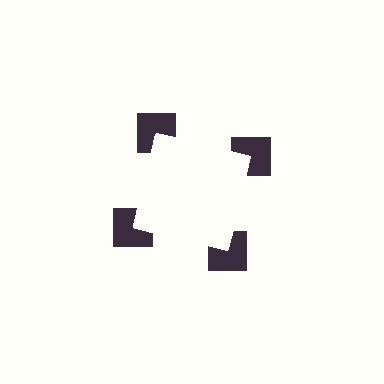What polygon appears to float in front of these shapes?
An illusory square — its edges are inferred from the aligned wedge cuts in the notched squares, not physically drawn.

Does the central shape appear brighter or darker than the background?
It typically appears slightly brighter than the background, even though no actual brightness change is drawn.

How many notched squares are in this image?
There are 4 — one at each vertex of the illusory square.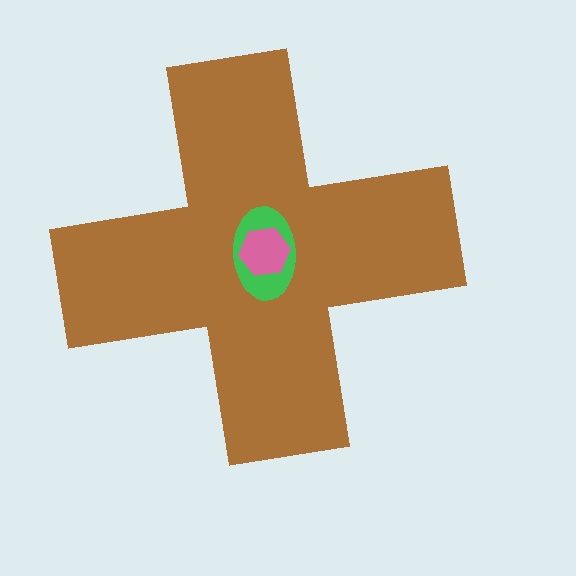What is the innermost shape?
The pink hexagon.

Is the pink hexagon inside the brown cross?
Yes.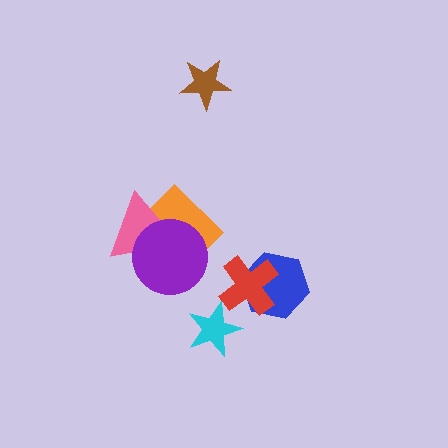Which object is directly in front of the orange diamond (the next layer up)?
The pink triangle is directly in front of the orange diamond.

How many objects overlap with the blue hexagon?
1 object overlaps with the blue hexagon.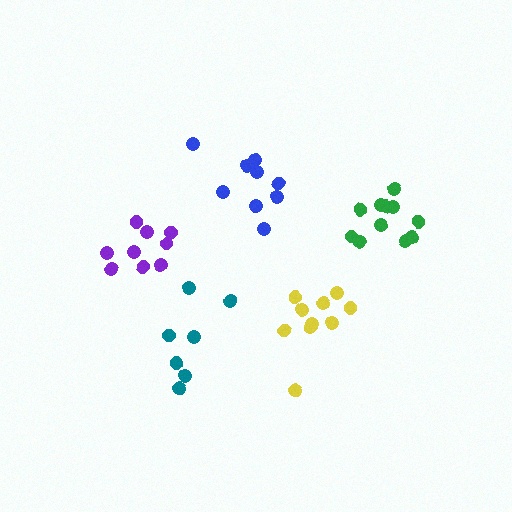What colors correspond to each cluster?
The clusters are colored: teal, yellow, green, blue, purple.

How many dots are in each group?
Group 1: 7 dots, Group 2: 10 dots, Group 3: 11 dots, Group 4: 9 dots, Group 5: 9 dots (46 total).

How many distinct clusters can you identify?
There are 5 distinct clusters.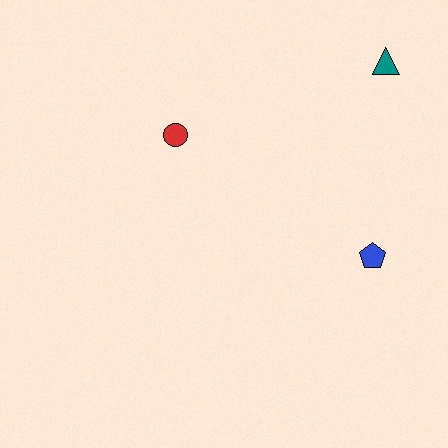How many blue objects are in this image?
There is 1 blue object.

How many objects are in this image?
There are 3 objects.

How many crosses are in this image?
There are no crosses.